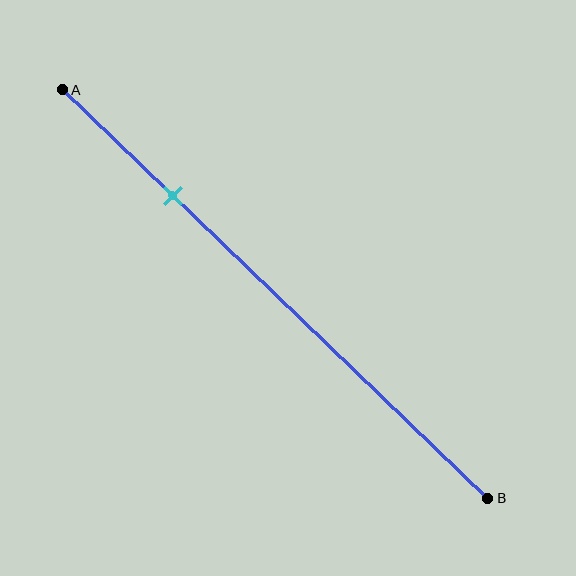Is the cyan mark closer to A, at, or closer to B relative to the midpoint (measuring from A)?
The cyan mark is closer to point A than the midpoint of segment AB.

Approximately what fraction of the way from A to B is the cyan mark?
The cyan mark is approximately 25% of the way from A to B.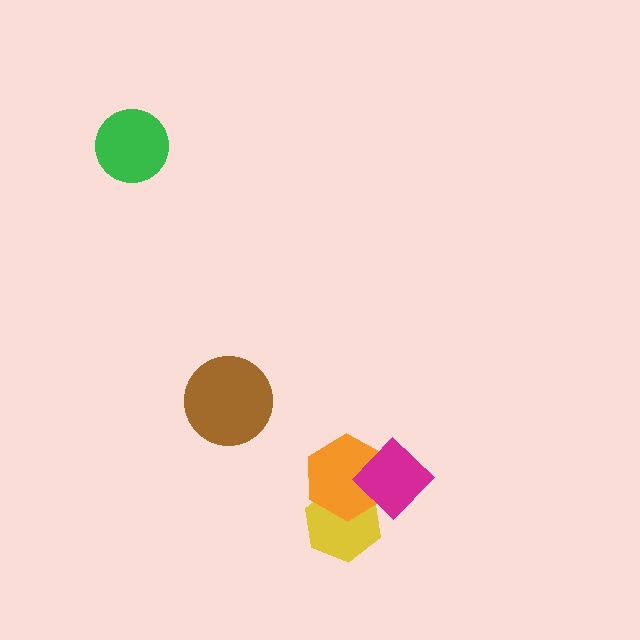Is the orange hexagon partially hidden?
Yes, it is partially covered by another shape.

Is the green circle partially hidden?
No, no other shape covers it.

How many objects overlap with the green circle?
0 objects overlap with the green circle.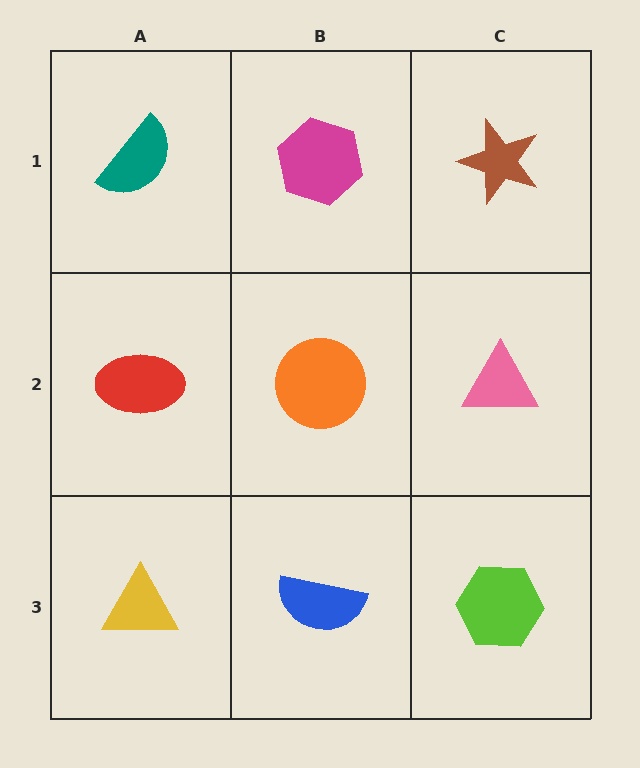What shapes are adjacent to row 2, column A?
A teal semicircle (row 1, column A), a yellow triangle (row 3, column A), an orange circle (row 2, column B).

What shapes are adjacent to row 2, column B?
A magenta hexagon (row 1, column B), a blue semicircle (row 3, column B), a red ellipse (row 2, column A), a pink triangle (row 2, column C).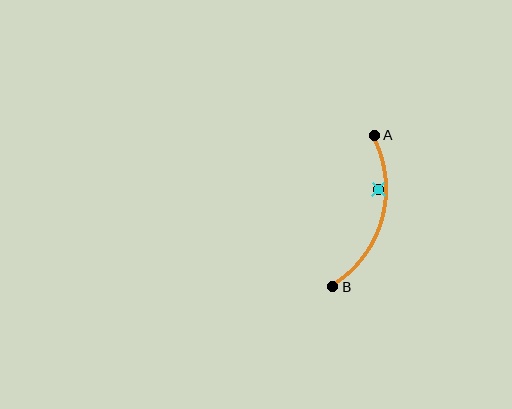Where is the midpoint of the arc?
The arc midpoint is the point on the curve farthest from the straight line joining A and B. It sits to the right of that line.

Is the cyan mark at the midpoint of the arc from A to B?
No — the cyan mark does not lie on the arc at all. It sits slightly inside the curve.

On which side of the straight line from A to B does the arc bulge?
The arc bulges to the right of the straight line connecting A and B.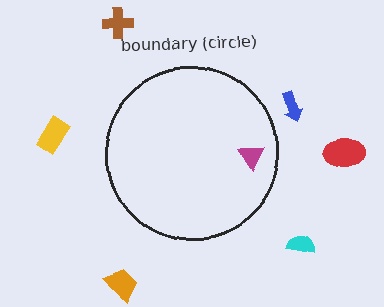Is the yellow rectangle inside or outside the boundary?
Outside.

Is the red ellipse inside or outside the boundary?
Outside.